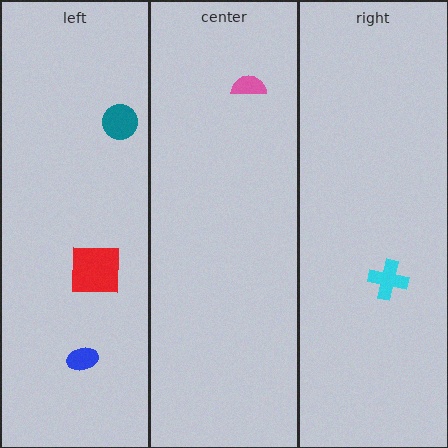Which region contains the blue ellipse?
The left region.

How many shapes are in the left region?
3.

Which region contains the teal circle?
The left region.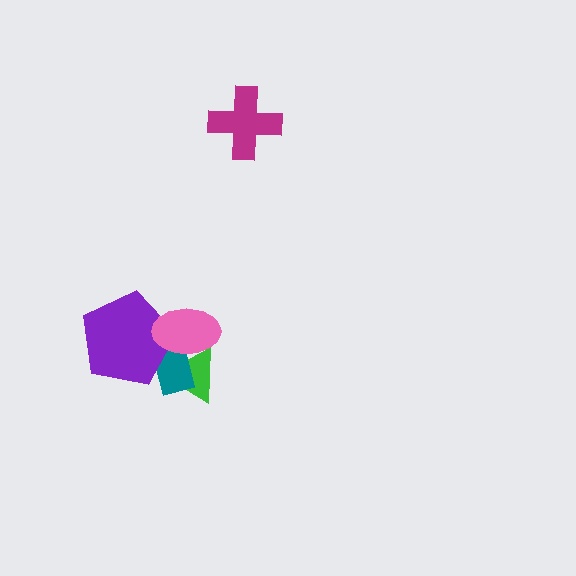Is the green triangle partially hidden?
Yes, it is partially covered by another shape.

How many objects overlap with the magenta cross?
0 objects overlap with the magenta cross.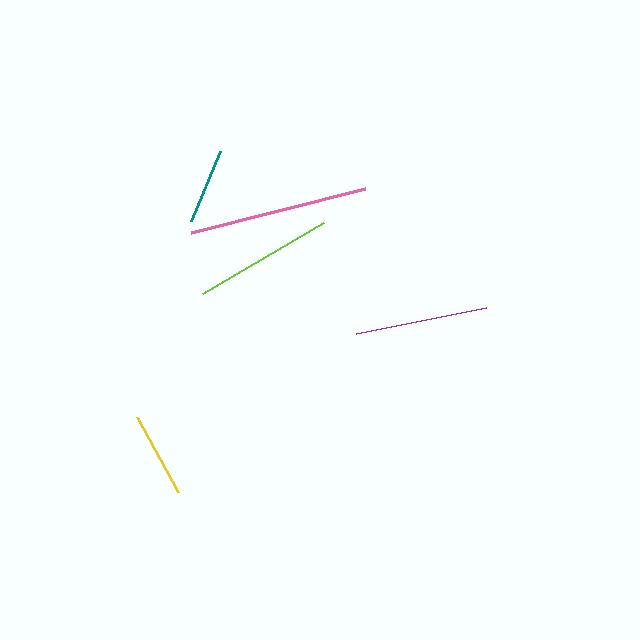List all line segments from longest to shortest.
From longest to shortest: pink, lime, purple, yellow, teal.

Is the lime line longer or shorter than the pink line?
The pink line is longer than the lime line.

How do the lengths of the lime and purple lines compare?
The lime and purple lines are approximately the same length.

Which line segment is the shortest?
The teal line is the shortest at approximately 76 pixels.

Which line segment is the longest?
The pink line is the longest at approximately 180 pixels.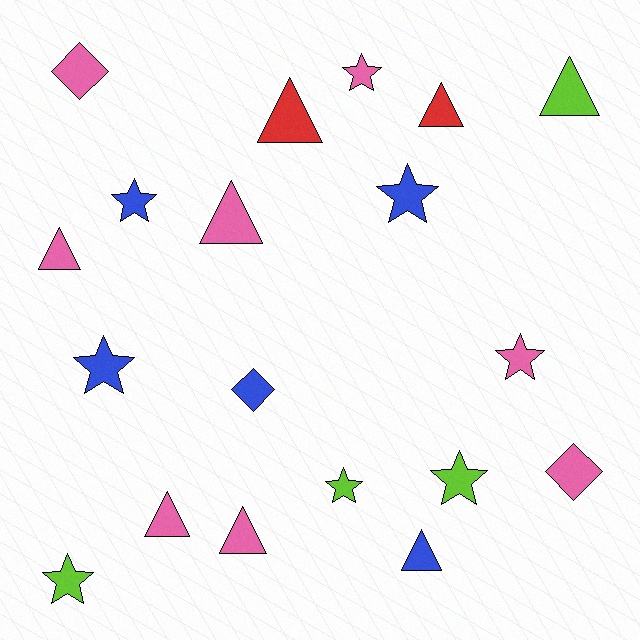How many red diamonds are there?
There are no red diamonds.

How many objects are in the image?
There are 19 objects.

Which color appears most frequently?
Pink, with 8 objects.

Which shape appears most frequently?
Star, with 8 objects.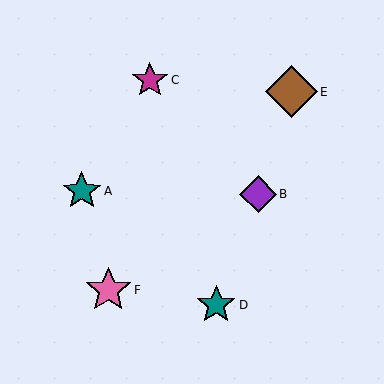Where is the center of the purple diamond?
The center of the purple diamond is at (258, 194).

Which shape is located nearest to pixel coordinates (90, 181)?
The teal star (labeled A) at (82, 191) is nearest to that location.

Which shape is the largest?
The brown diamond (labeled E) is the largest.